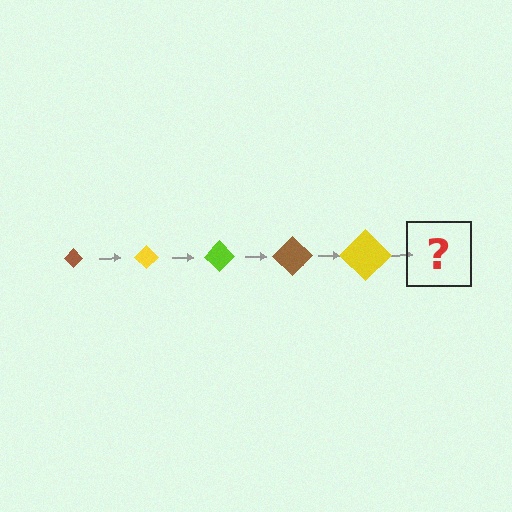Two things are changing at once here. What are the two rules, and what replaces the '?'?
The two rules are that the diamond grows larger each step and the color cycles through brown, yellow, and lime. The '?' should be a lime diamond, larger than the previous one.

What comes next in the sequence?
The next element should be a lime diamond, larger than the previous one.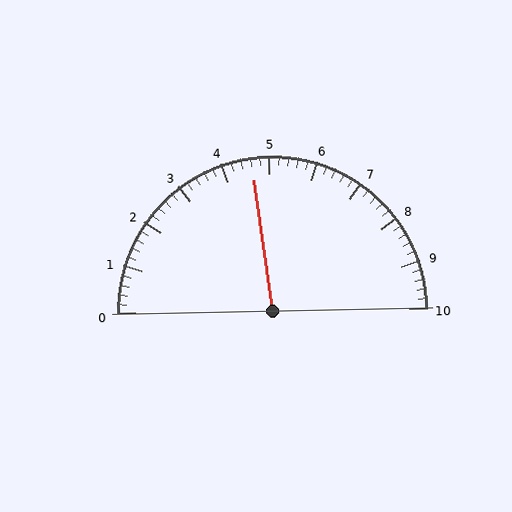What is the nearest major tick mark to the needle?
The nearest major tick mark is 5.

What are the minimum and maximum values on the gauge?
The gauge ranges from 0 to 10.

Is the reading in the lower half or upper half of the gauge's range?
The reading is in the lower half of the range (0 to 10).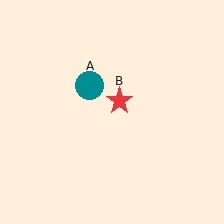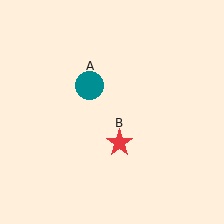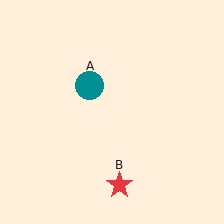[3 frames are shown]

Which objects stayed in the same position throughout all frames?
Teal circle (object A) remained stationary.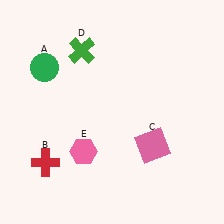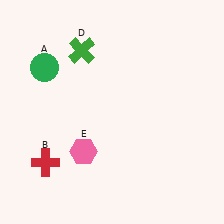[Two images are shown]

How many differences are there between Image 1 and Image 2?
There is 1 difference between the two images.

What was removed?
The pink square (C) was removed in Image 2.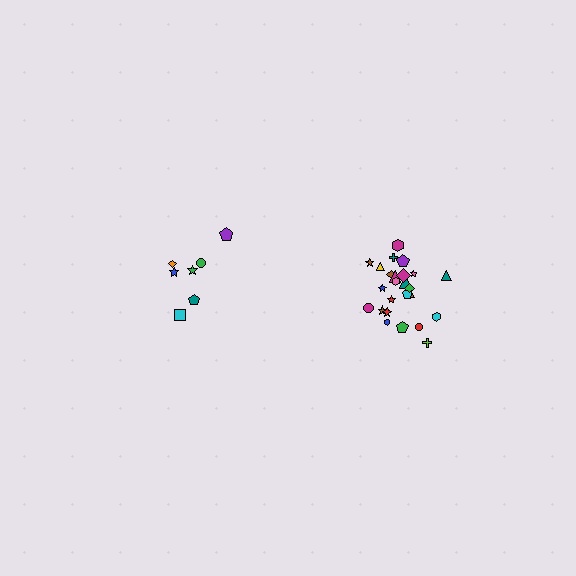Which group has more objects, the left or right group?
The right group.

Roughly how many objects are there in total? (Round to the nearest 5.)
Roughly 30 objects in total.